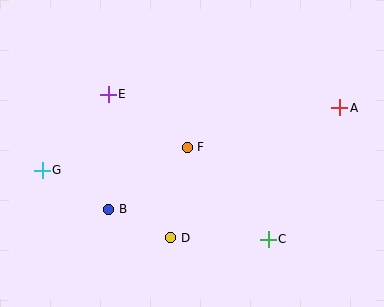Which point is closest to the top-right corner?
Point A is closest to the top-right corner.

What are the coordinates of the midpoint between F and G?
The midpoint between F and G is at (115, 159).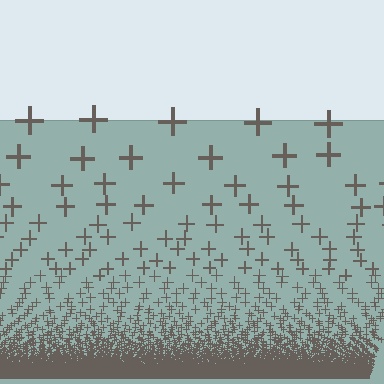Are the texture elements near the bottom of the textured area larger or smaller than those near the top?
Smaller. The gradient is inverted — elements near the bottom are smaller and denser.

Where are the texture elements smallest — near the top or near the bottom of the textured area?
Near the bottom.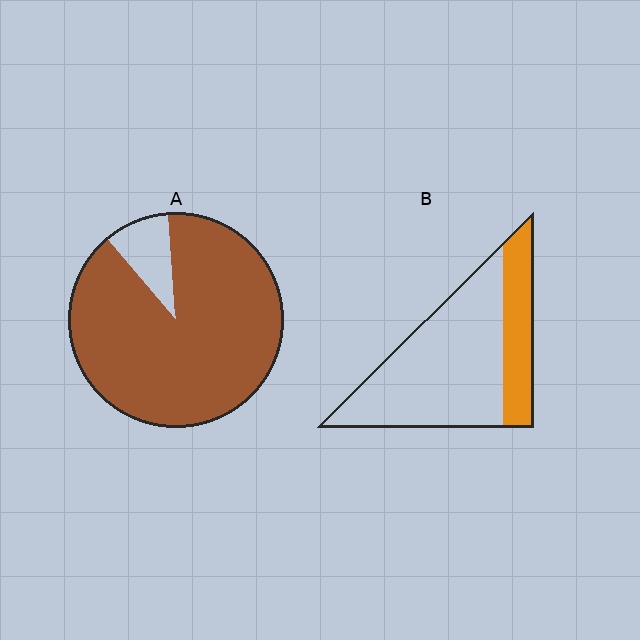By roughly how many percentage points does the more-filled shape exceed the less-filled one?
By roughly 65 percentage points (A over B).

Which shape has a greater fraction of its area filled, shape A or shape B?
Shape A.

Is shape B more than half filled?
No.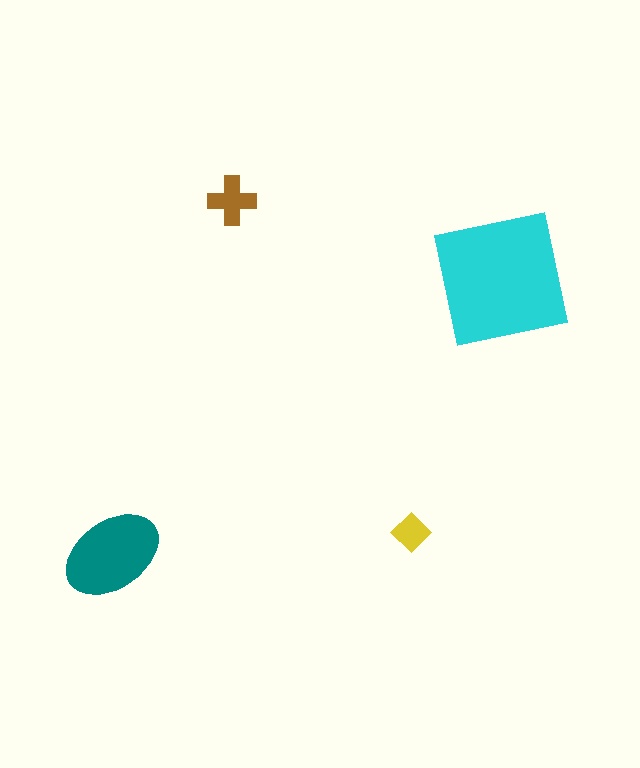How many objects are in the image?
There are 4 objects in the image.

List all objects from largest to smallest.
The cyan square, the teal ellipse, the brown cross, the yellow diamond.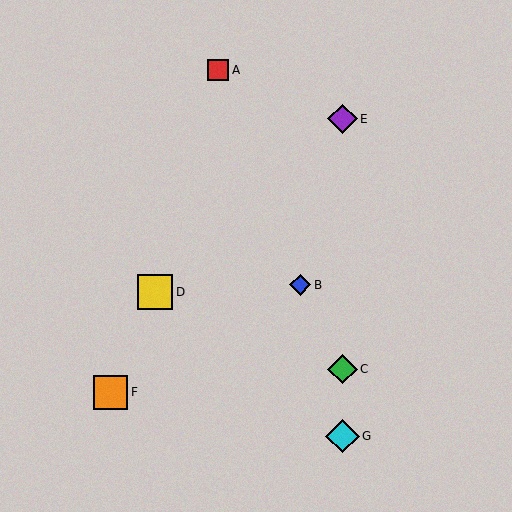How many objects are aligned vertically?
3 objects (C, E, G) are aligned vertically.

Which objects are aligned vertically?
Objects C, E, G are aligned vertically.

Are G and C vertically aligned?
Yes, both are at x≈343.